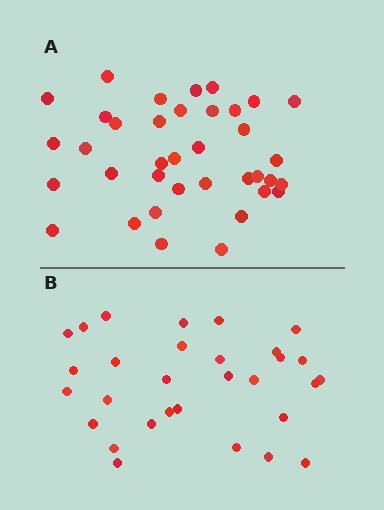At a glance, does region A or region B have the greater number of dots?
Region A (the top region) has more dots.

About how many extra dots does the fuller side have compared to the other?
Region A has roughly 8 or so more dots than region B.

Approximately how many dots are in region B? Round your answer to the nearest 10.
About 30 dots.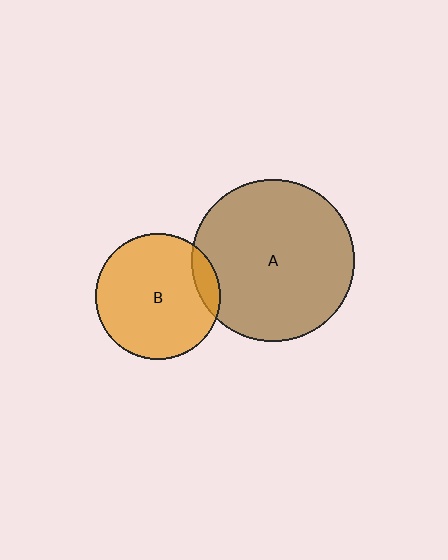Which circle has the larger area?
Circle A (brown).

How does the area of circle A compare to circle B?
Approximately 1.7 times.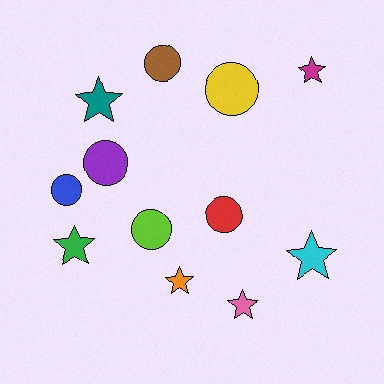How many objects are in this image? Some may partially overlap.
There are 12 objects.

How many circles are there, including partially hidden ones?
There are 6 circles.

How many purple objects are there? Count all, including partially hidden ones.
There is 1 purple object.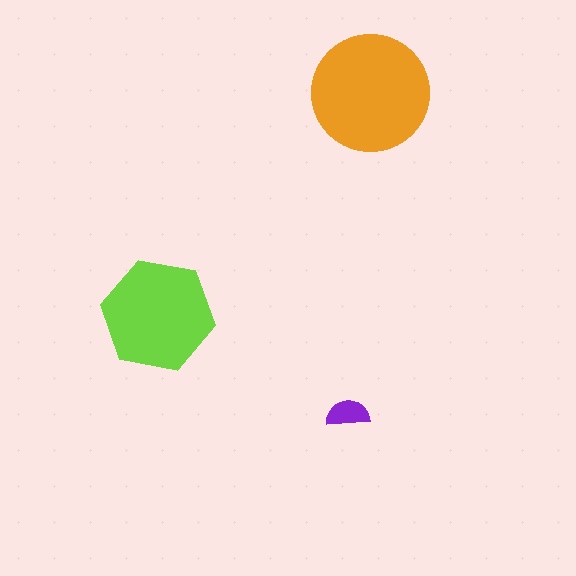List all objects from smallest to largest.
The purple semicircle, the lime hexagon, the orange circle.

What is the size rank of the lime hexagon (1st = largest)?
2nd.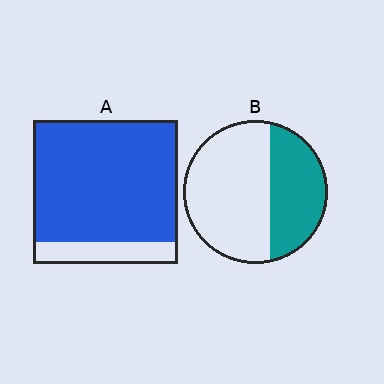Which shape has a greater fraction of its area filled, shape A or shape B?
Shape A.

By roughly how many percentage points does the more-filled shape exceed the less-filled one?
By roughly 45 percentage points (A over B).